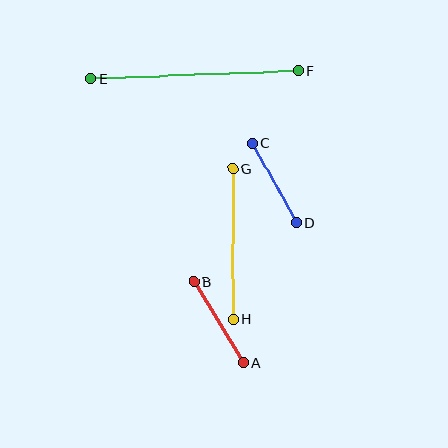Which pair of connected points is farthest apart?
Points E and F are farthest apart.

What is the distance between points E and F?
The distance is approximately 208 pixels.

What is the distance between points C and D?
The distance is approximately 91 pixels.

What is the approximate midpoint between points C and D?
The midpoint is at approximately (274, 183) pixels.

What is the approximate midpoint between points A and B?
The midpoint is at approximately (219, 322) pixels.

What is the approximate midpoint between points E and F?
The midpoint is at approximately (194, 75) pixels.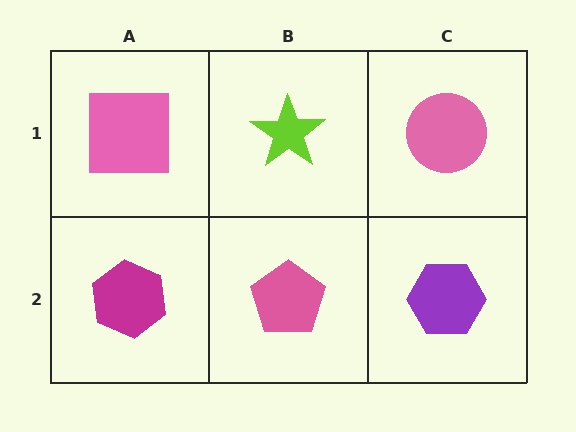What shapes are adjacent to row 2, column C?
A pink circle (row 1, column C), a pink pentagon (row 2, column B).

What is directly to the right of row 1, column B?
A pink circle.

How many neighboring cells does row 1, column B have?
3.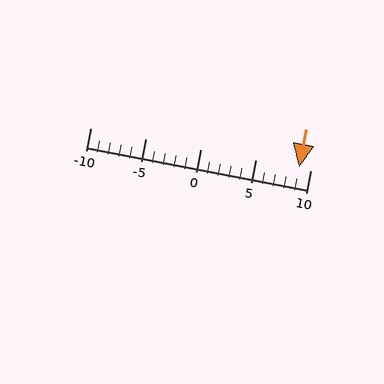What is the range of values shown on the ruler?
The ruler shows values from -10 to 10.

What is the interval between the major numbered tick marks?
The major tick marks are spaced 5 units apart.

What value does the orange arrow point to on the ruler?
The orange arrow points to approximately 9.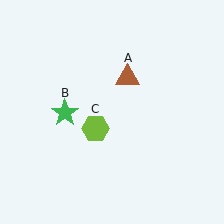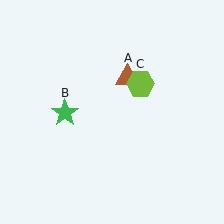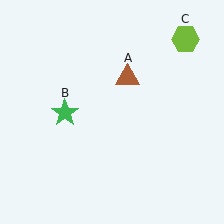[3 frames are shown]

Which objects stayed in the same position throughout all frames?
Brown triangle (object A) and green star (object B) remained stationary.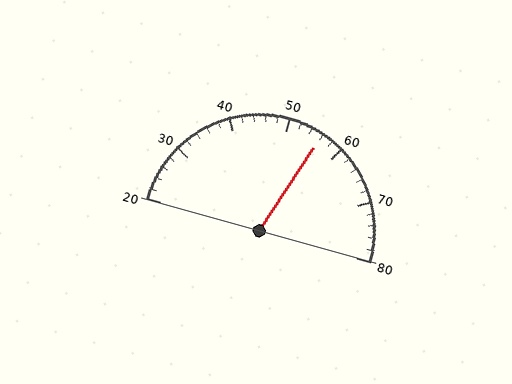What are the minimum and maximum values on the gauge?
The gauge ranges from 20 to 80.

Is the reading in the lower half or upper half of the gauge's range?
The reading is in the upper half of the range (20 to 80).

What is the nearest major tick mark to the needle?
The nearest major tick mark is 60.